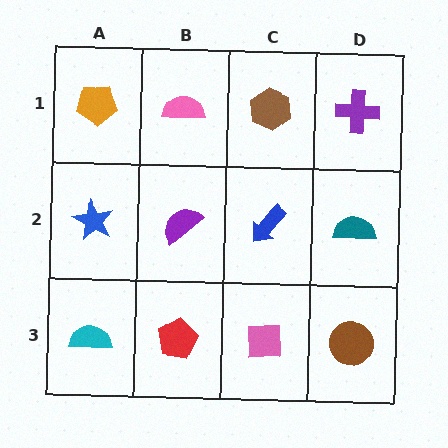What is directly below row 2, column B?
A red pentagon.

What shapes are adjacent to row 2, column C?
A brown hexagon (row 1, column C), a pink square (row 3, column C), a purple semicircle (row 2, column B), a teal semicircle (row 2, column D).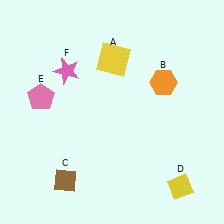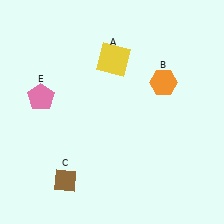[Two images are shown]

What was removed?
The yellow diamond (D), the pink star (F) were removed in Image 2.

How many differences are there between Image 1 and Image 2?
There are 2 differences between the two images.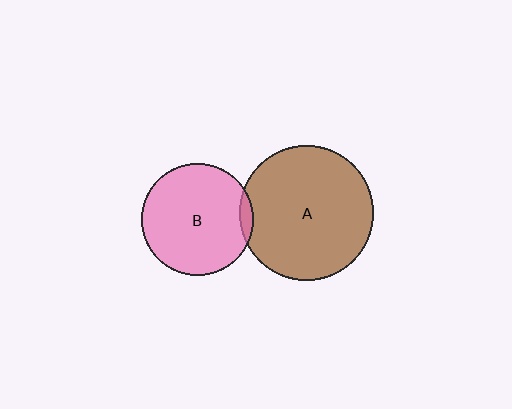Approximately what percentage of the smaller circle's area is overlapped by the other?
Approximately 5%.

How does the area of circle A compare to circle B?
Approximately 1.5 times.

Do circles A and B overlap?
Yes.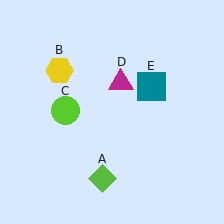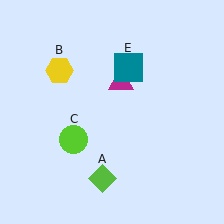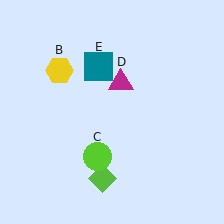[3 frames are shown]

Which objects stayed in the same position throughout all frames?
Lime diamond (object A) and yellow hexagon (object B) and magenta triangle (object D) remained stationary.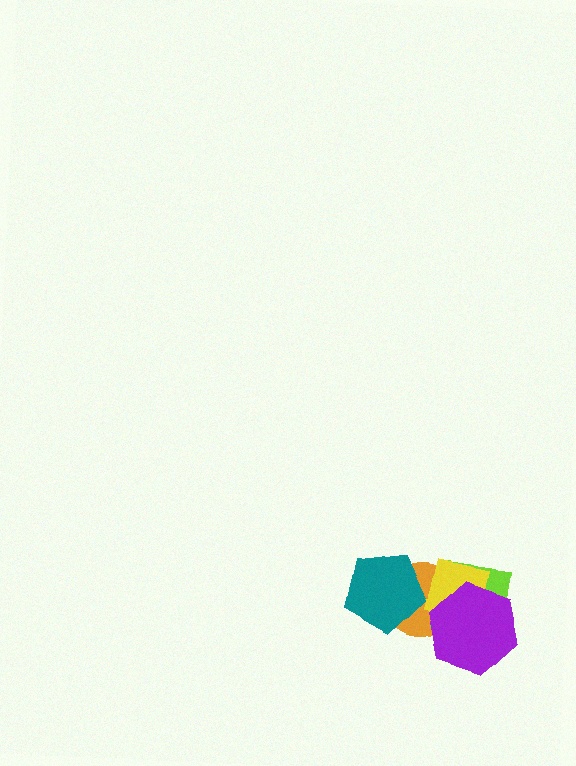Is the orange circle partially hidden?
Yes, it is partially covered by another shape.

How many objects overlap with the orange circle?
4 objects overlap with the orange circle.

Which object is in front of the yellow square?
The purple hexagon is in front of the yellow square.